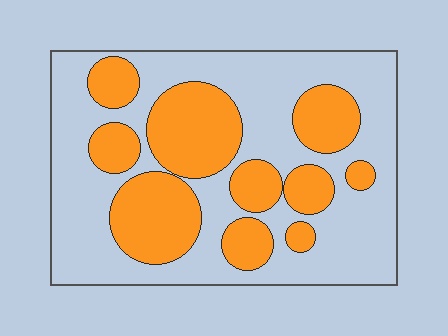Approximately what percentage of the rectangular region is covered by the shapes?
Approximately 35%.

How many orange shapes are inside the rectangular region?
10.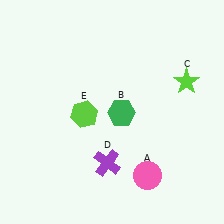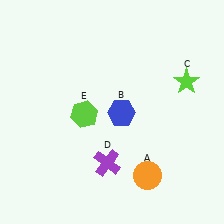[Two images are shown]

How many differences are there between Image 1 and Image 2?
There are 2 differences between the two images.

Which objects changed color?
A changed from pink to orange. B changed from green to blue.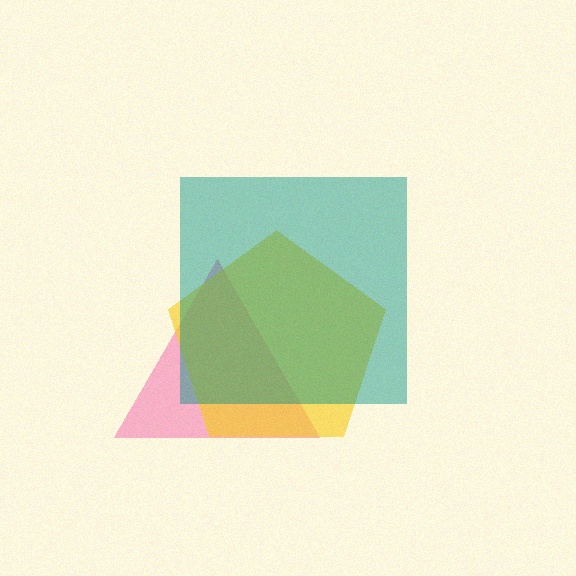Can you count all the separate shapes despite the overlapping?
Yes, there are 3 separate shapes.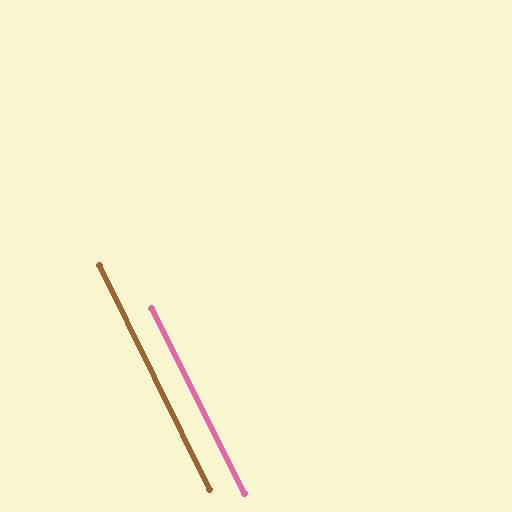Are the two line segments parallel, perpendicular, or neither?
Parallel — their directions differ by only 0.5°.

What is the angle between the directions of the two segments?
Approximately 1 degree.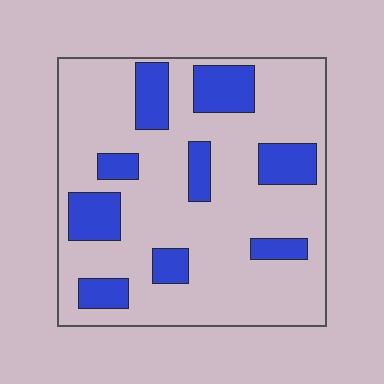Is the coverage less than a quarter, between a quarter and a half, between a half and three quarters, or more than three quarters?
Less than a quarter.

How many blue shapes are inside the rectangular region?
9.